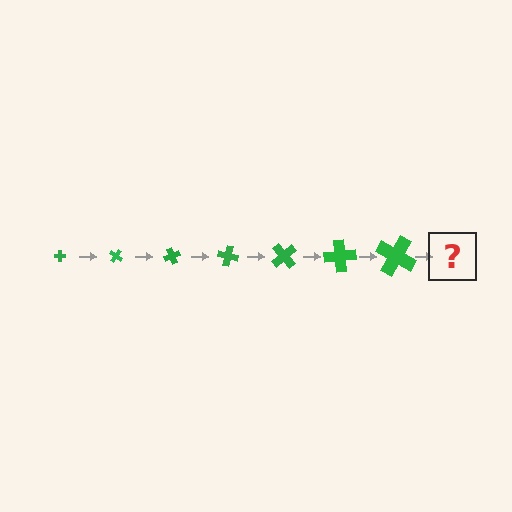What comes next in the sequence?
The next element should be a cross, larger than the previous one and rotated 245 degrees from the start.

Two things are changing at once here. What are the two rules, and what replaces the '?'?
The two rules are that the cross grows larger each step and it rotates 35 degrees each step. The '?' should be a cross, larger than the previous one and rotated 245 degrees from the start.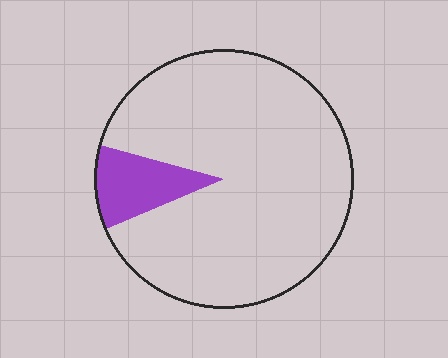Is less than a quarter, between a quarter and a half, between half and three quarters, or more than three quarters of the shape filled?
Less than a quarter.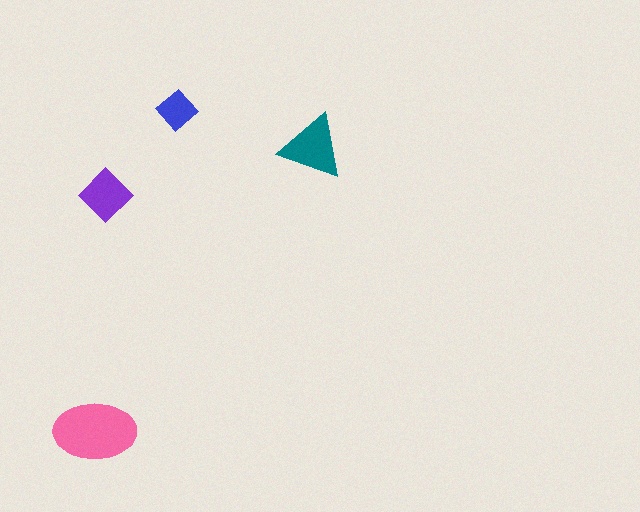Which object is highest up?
The blue diamond is topmost.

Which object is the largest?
The pink ellipse.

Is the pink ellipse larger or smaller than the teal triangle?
Larger.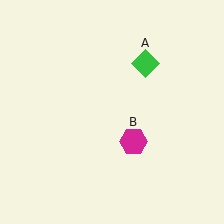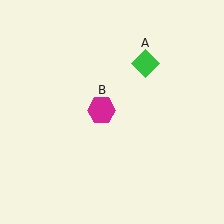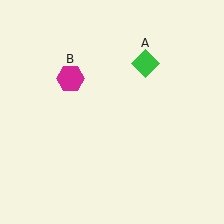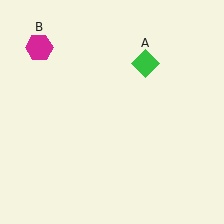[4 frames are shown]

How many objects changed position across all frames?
1 object changed position: magenta hexagon (object B).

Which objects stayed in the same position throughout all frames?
Green diamond (object A) remained stationary.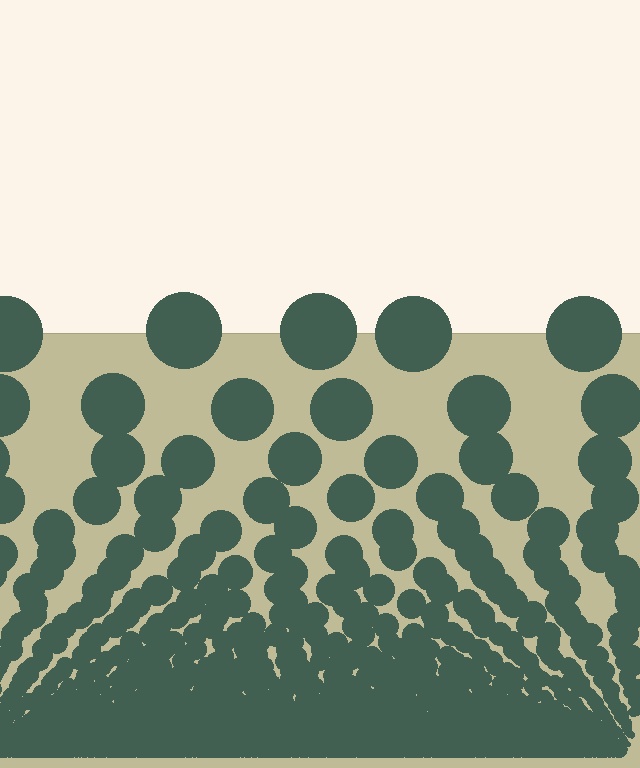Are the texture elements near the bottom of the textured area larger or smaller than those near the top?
Smaller. The gradient is inverted — elements near the bottom are smaller and denser.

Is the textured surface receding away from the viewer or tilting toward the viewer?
The surface appears to tilt toward the viewer. Texture elements get larger and sparser toward the top.